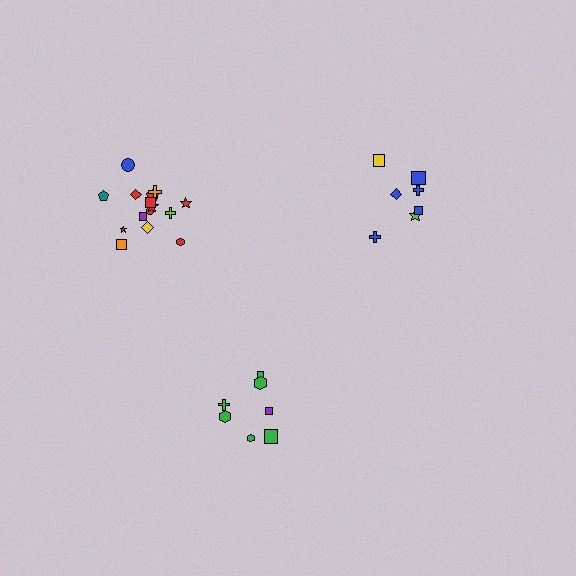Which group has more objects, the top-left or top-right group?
The top-left group.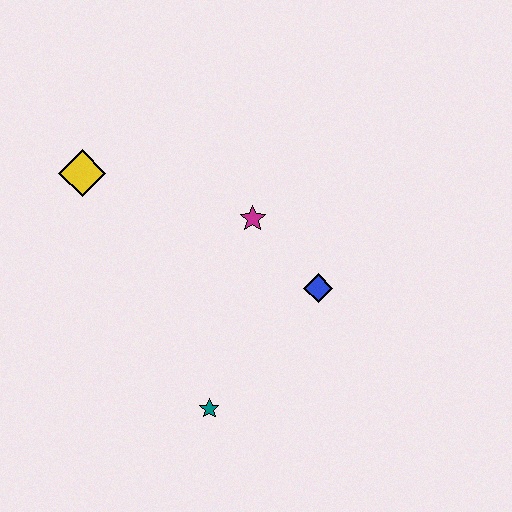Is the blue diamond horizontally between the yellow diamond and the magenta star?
No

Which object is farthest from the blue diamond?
The yellow diamond is farthest from the blue diamond.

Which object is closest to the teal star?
The blue diamond is closest to the teal star.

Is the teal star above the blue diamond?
No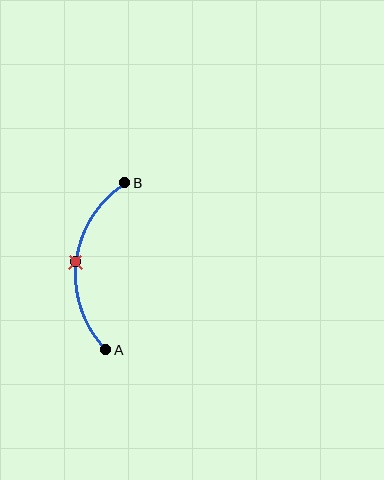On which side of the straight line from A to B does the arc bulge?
The arc bulges to the left of the straight line connecting A and B.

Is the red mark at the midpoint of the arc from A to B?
Yes. The red mark lies on the arc at equal arc-length from both A and B — it is the arc midpoint.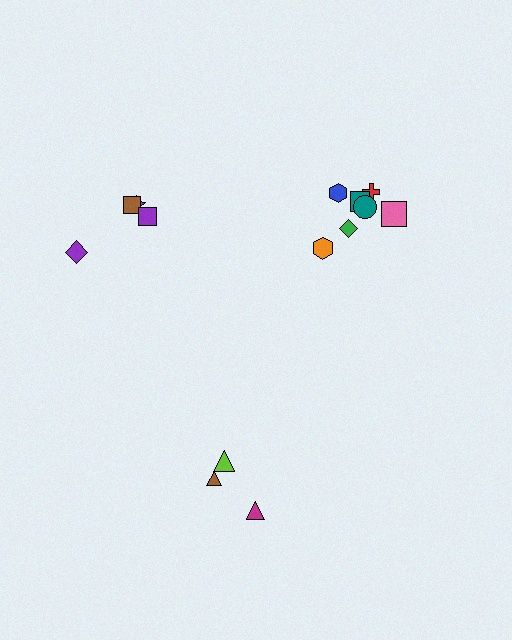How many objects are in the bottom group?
There are 3 objects.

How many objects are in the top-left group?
There are 4 objects.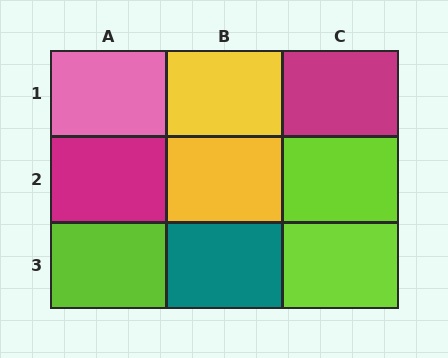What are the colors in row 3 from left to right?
Lime, teal, lime.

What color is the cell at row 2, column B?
Yellow.